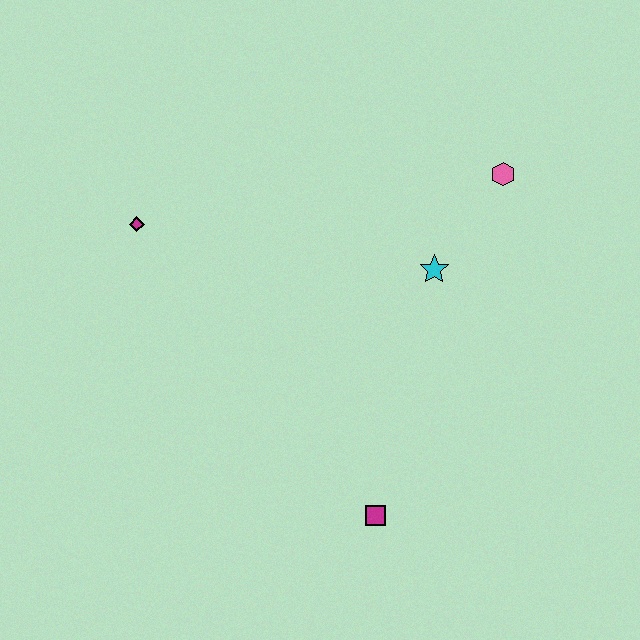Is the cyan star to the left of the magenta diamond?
No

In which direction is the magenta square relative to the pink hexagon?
The magenta square is below the pink hexagon.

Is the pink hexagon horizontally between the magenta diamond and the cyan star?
No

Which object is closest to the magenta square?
The cyan star is closest to the magenta square.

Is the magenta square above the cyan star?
No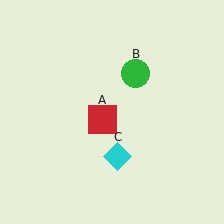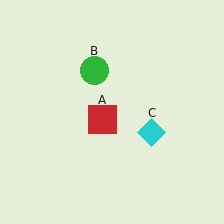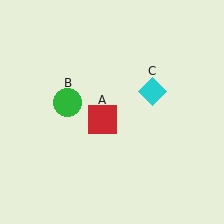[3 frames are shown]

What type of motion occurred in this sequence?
The green circle (object B), cyan diamond (object C) rotated counterclockwise around the center of the scene.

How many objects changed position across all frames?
2 objects changed position: green circle (object B), cyan diamond (object C).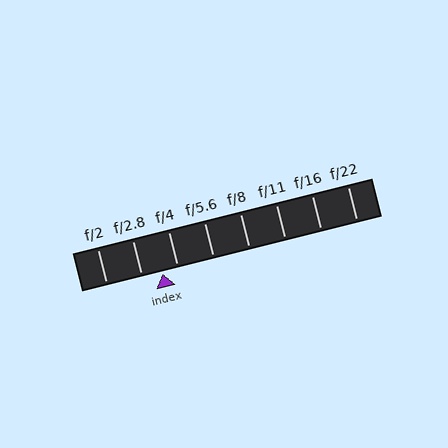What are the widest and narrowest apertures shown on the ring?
The widest aperture shown is f/2 and the narrowest is f/22.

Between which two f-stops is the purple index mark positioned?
The index mark is between f/2.8 and f/4.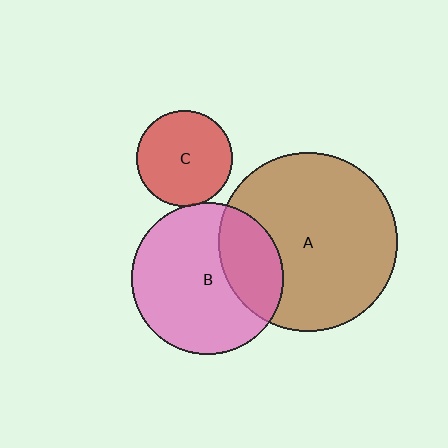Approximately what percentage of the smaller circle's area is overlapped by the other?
Approximately 5%.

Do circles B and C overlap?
Yes.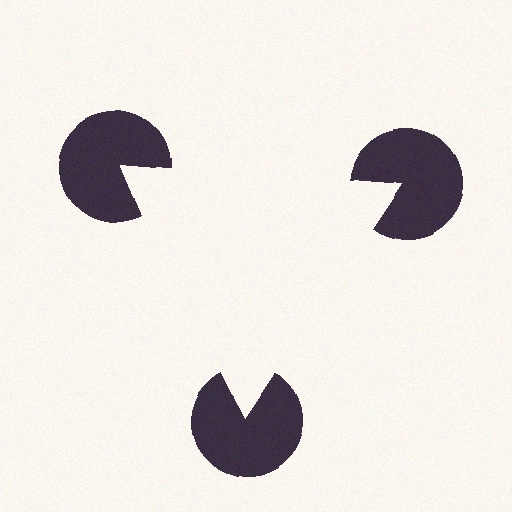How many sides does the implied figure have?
3 sides.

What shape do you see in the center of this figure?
An illusory triangle — its edges are inferred from the aligned wedge cuts in the pac-man discs, not physically drawn.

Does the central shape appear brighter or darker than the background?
It typically appears slightly brighter than the background, even though no actual brightness change is drawn.